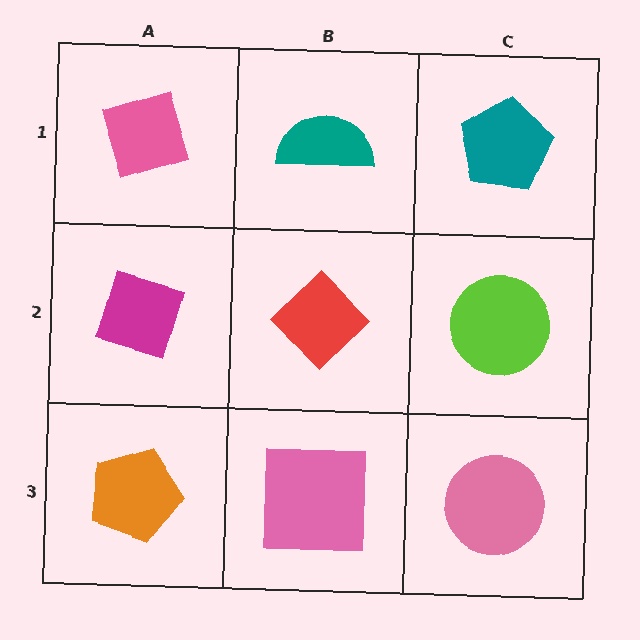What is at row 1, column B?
A teal semicircle.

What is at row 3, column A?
An orange pentagon.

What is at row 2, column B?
A red diamond.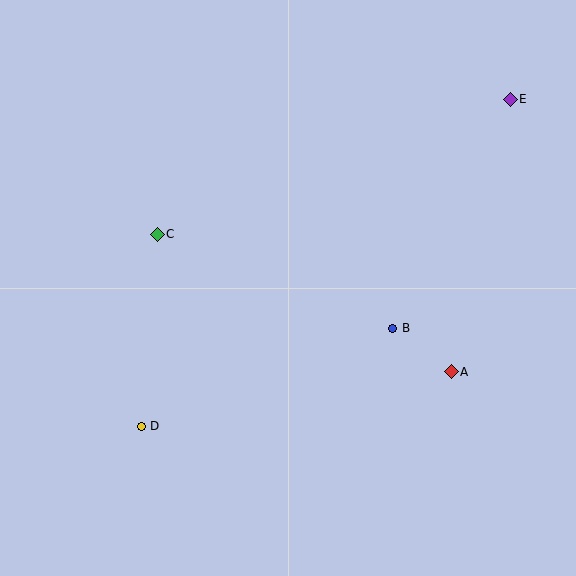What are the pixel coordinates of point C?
Point C is at (157, 234).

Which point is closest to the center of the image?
Point B at (393, 328) is closest to the center.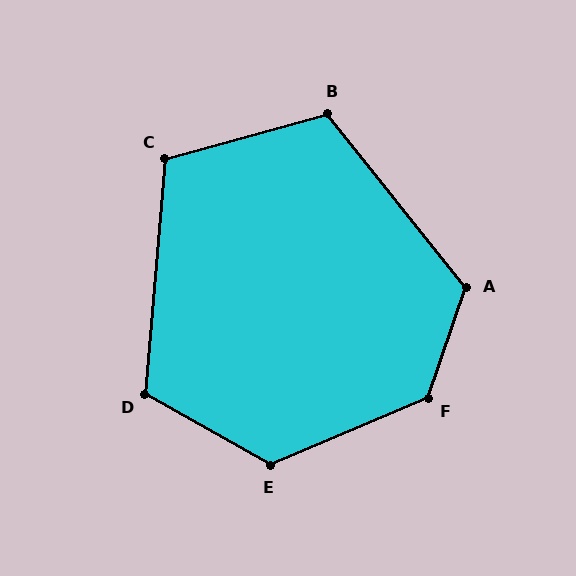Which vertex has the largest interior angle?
F, at approximately 132 degrees.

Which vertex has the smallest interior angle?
C, at approximately 110 degrees.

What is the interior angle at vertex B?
Approximately 113 degrees (obtuse).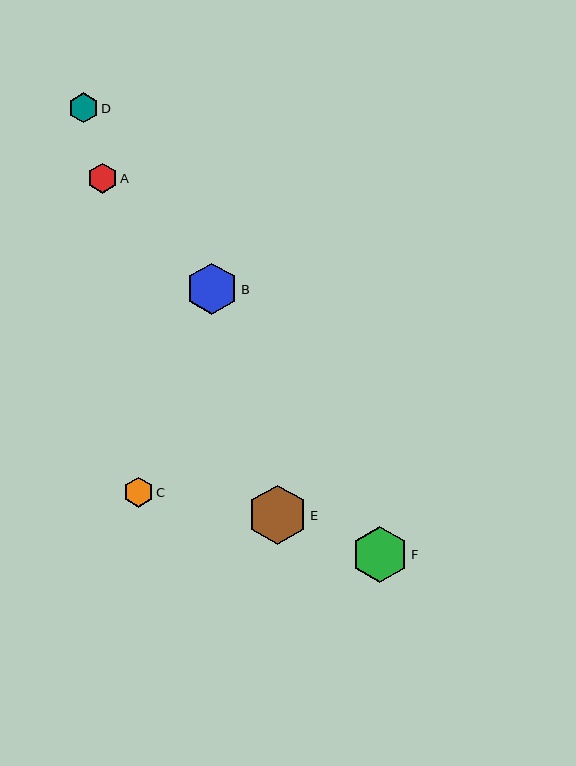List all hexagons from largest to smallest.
From largest to smallest: E, F, B, A, C, D.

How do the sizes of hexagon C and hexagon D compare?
Hexagon C and hexagon D are approximately the same size.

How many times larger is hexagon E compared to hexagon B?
Hexagon E is approximately 1.1 times the size of hexagon B.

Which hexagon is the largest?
Hexagon E is the largest with a size of approximately 60 pixels.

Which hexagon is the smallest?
Hexagon D is the smallest with a size of approximately 29 pixels.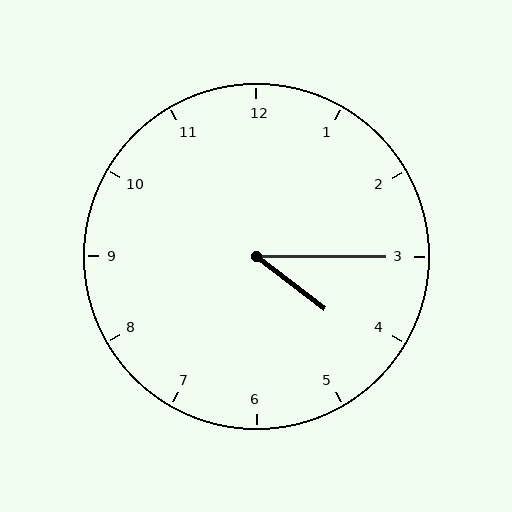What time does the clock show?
4:15.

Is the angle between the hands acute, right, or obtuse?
It is acute.